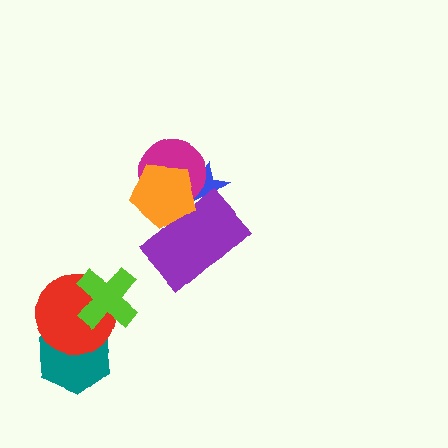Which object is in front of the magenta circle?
The orange pentagon is in front of the magenta circle.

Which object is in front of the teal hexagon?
The red circle is in front of the teal hexagon.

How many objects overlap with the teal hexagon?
1 object overlaps with the teal hexagon.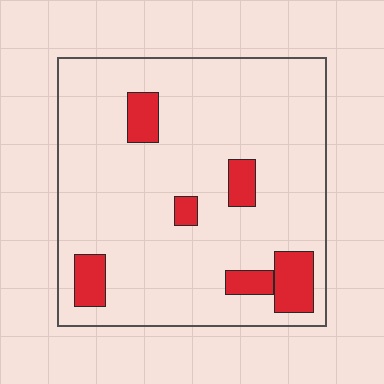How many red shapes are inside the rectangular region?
6.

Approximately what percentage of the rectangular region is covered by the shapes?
Approximately 10%.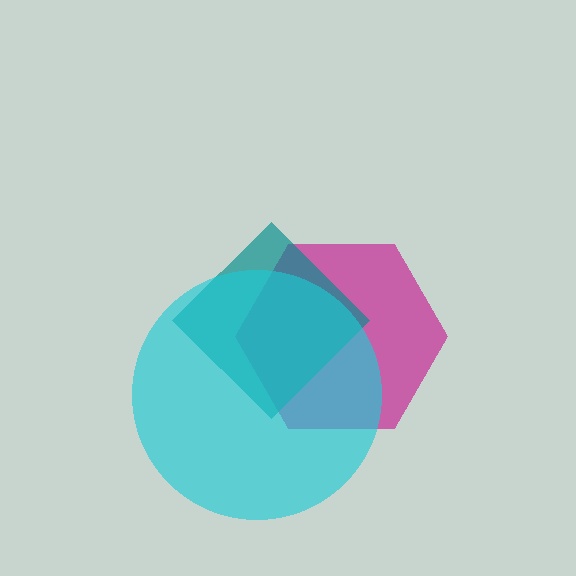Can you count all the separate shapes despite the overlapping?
Yes, there are 3 separate shapes.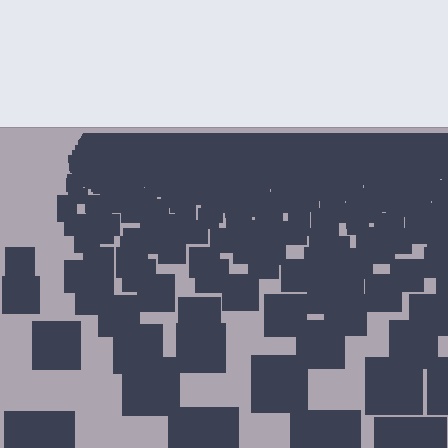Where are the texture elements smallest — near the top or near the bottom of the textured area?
Near the top.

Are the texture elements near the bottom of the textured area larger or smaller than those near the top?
Larger. Near the bottom, elements are closer to the viewer and appear at a bigger on-screen size.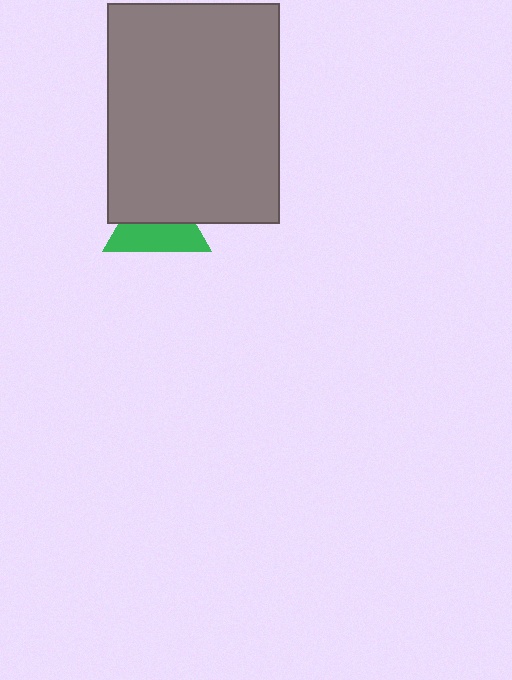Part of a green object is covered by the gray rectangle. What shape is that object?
It is a triangle.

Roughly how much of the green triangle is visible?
About half of it is visible (roughly 50%).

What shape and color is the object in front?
The object in front is a gray rectangle.